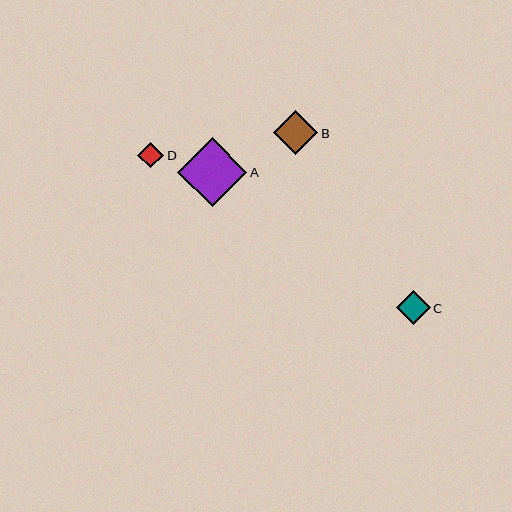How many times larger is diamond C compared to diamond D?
Diamond C is approximately 1.3 times the size of diamond D.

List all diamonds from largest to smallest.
From largest to smallest: A, B, C, D.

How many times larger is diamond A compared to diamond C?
Diamond A is approximately 2.0 times the size of diamond C.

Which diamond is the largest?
Diamond A is the largest with a size of approximately 69 pixels.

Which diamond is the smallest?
Diamond D is the smallest with a size of approximately 26 pixels.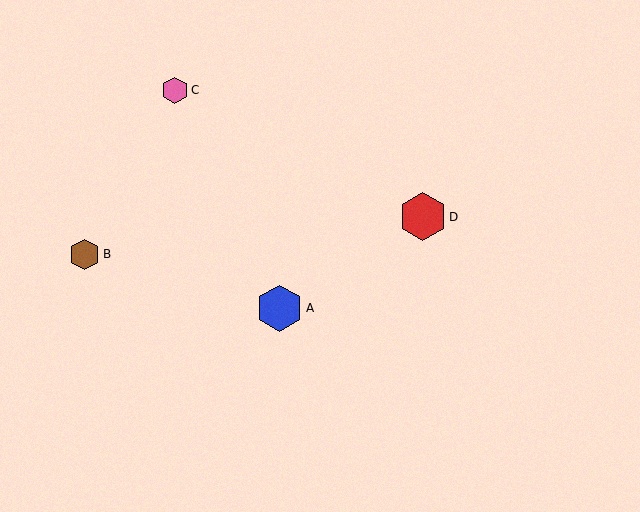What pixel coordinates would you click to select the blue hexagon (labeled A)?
Click at (280, 308) to select the blue hexagon A.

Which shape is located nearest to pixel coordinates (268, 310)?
The blue hexagon (labeled A) at (280, 308) is nearest to that location.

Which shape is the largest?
The red hexagon (labeled D) is the largest.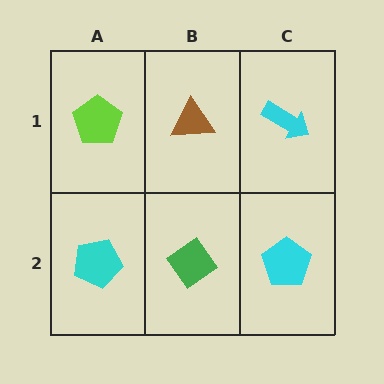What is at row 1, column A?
A lime pentagon.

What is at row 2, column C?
A cyan pentagon.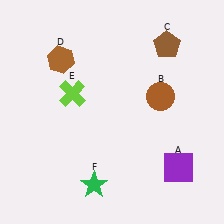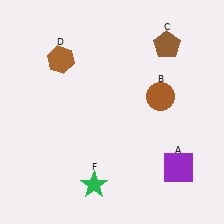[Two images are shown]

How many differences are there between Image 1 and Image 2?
There is 1 difference between the two images.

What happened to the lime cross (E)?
The lime cross (E) was removed in Image 2. It was in the top-left area of Image 1.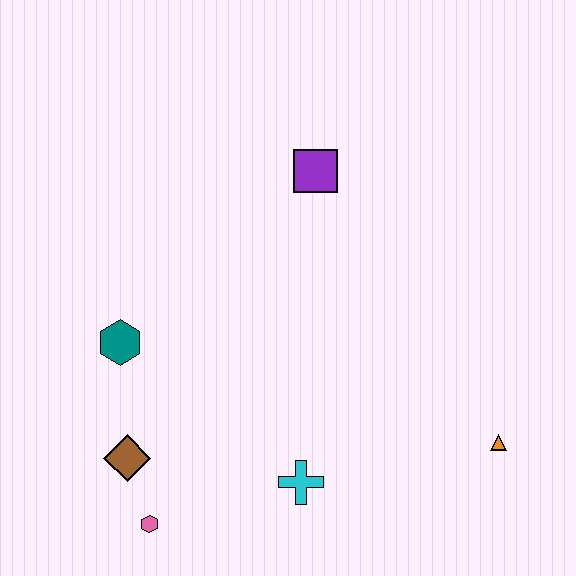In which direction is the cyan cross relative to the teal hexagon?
The cyan cross is to the right of the teal hexagon.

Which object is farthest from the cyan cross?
The purple square is farthest from the cyan cross.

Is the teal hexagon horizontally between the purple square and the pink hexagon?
No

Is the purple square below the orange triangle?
No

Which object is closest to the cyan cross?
The pink hexagon is closest to the cyan cross.